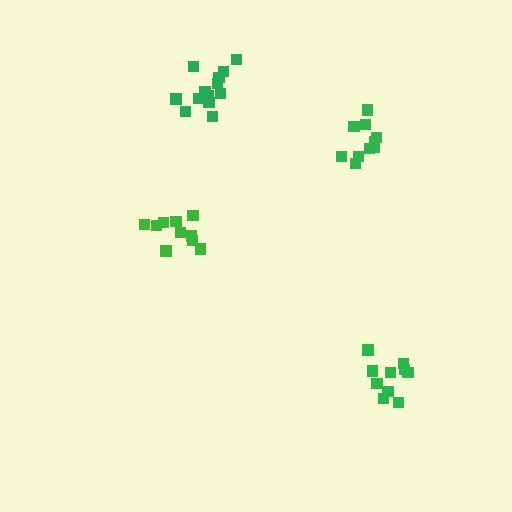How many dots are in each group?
Group 1: 10 dots, Group 2: 11 dots, Group 3: 10 dots, Group 4: 13 dots (44 total).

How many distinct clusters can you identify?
There are 4 distinct clusters.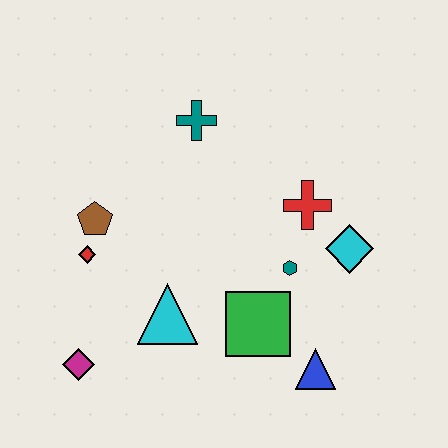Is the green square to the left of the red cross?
Yes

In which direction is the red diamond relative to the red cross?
The red diamond is to the left of the red cross.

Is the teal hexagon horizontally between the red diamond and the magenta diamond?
No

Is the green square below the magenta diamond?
No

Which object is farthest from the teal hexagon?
The magenta diamond is farthest from the teal hexagon.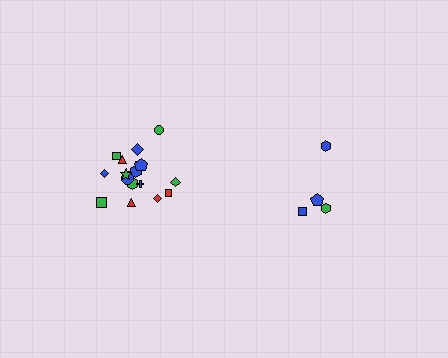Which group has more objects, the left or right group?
The left group.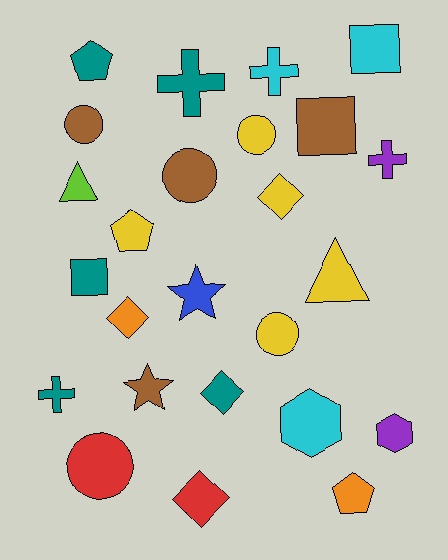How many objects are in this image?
There are 25 objects.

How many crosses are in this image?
There are 4 crosses.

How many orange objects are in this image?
There are 2 orange objects.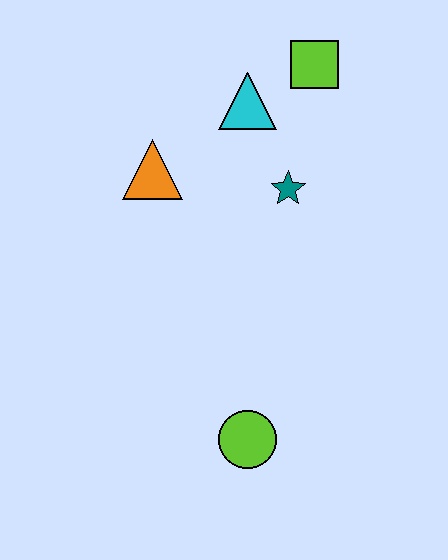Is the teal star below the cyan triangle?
Yes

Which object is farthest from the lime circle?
The lime square is farthest from the lime circle.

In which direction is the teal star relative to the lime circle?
The teal star is above the lime circle.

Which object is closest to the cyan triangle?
The lime square is closest to the cyan triangle.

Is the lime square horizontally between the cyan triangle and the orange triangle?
No